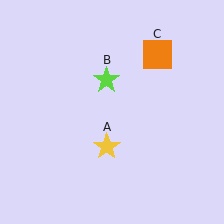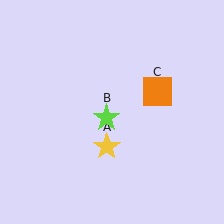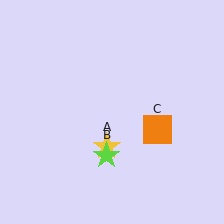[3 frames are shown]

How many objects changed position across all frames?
2 objects changed position: lime star (object B), orange square (object C).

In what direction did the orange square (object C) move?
The orange square (object C) moved down.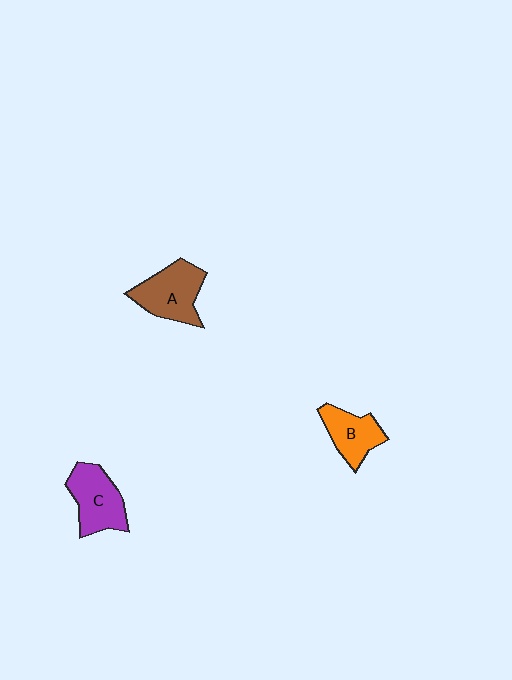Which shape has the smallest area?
Shape B (orange).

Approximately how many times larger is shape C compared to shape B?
Approximately 1.2 times.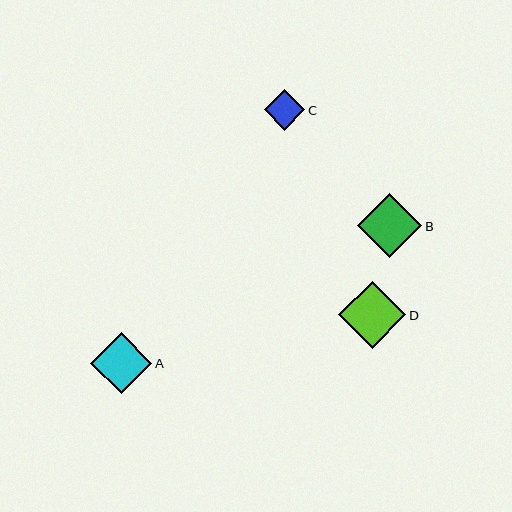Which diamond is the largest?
Diamond D is the largest with a size of approximately 67 pixels.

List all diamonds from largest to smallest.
From largest to smallest: D, B, A, C.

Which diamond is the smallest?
Diamond C is the smallest with a size of approximately 40 pixels.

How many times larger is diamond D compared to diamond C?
Diamond D is approximately 1.7 times the size of diamond C.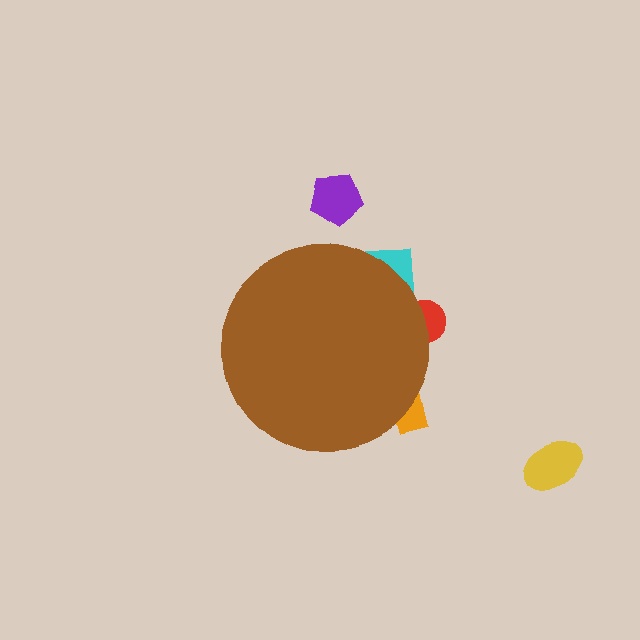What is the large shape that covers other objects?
A brown circle.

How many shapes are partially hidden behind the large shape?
3 shapes are partially hidden.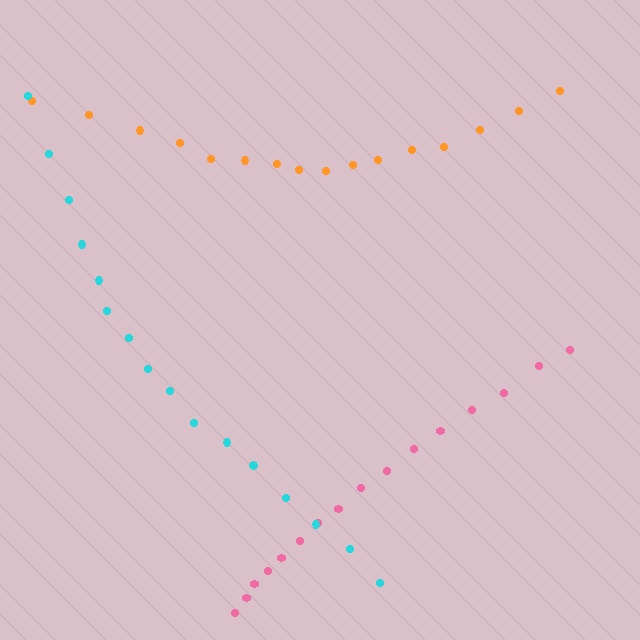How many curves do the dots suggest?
There are 3 distinct paths.